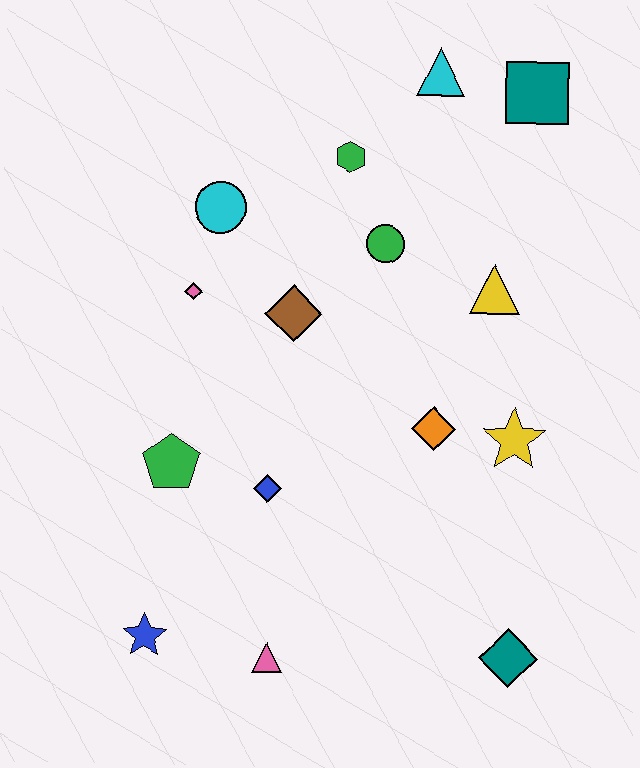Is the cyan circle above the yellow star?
Yes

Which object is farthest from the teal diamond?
The cyan triangle is farthest from the teal diamond.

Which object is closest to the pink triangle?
The blue star is closest to the pink triangle.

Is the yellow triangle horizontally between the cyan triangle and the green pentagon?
No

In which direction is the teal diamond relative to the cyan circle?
The teal diamond is below the cyan circle.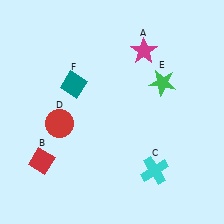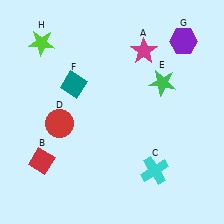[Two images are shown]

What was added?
A purple hexagon (G), a lime star (H) were added in Image 2.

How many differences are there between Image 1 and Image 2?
There are 2 differences between the two images.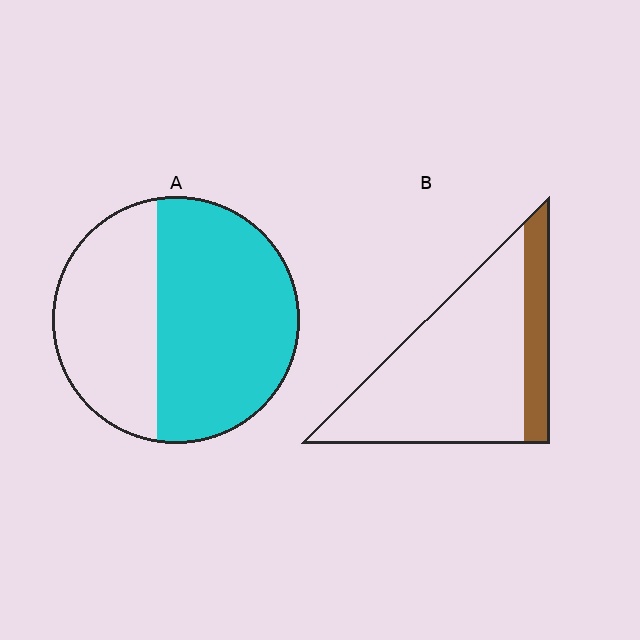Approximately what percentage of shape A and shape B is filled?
A is approximately 60% and B is approximately 20%.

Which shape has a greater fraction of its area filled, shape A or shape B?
Shape A.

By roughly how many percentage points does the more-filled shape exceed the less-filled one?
By roughly 40 percentage points (A over B).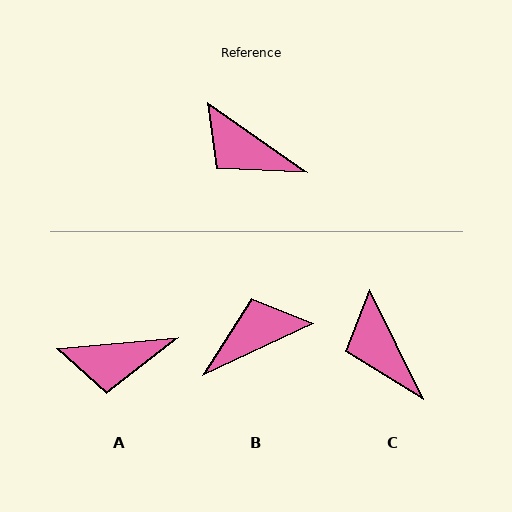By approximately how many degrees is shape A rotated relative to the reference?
Approximately 40 degrees counter-clockwise.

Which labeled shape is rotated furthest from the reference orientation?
B, about 120 degrees away.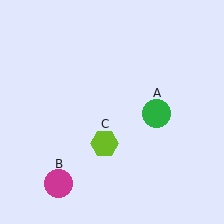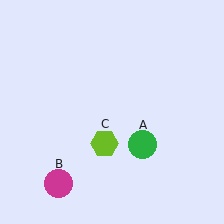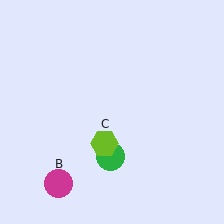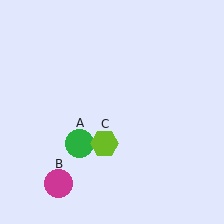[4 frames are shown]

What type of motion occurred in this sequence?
The green circle (object A) rotated clockwise around the center of the scene.